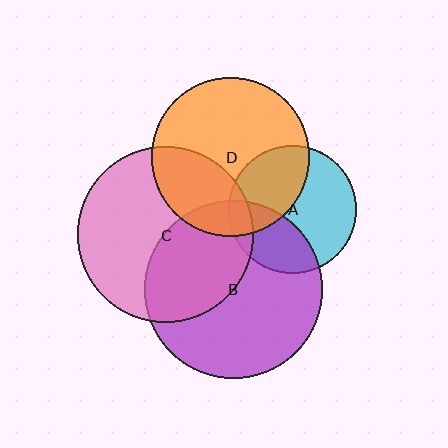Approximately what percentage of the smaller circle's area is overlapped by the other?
Approximately 15%.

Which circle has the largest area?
Circle B (purple).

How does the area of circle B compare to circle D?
Approximately 1.3 times.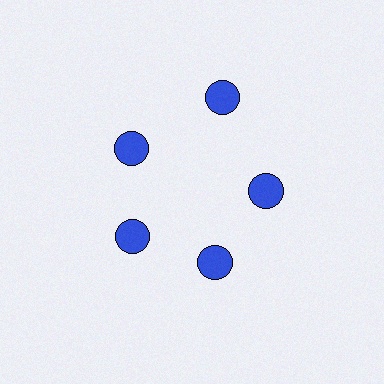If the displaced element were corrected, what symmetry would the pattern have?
It would have 5-fold rotational symmetry — the pattern would map onto itself every 72 degrees.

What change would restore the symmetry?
The symmetry would be restored by moving it inward, back onto the ring so that all 5 circles sit at equal angles and equal distance from the center.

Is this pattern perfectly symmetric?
No. The 5 blue circles are arranged in a ring, but one element near the 1 o'clock position is pushed outward from the center, breaking the 5-fold rotational symmetry.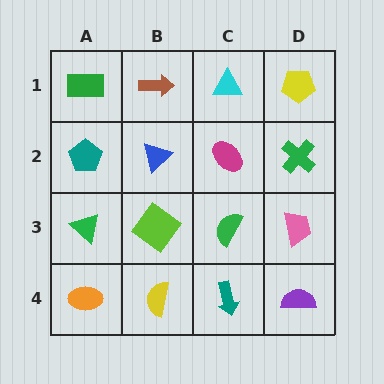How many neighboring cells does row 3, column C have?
4.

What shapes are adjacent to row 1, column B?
A blue triangle (row 2, column B), a green rectangle (row 1, column A), a cyan triangle (row 1, column C).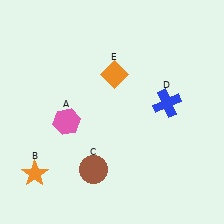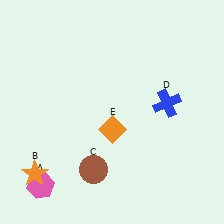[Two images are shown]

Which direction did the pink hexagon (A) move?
The pink hexagon (A) moved down.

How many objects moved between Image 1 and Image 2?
2 objects moved between the two images.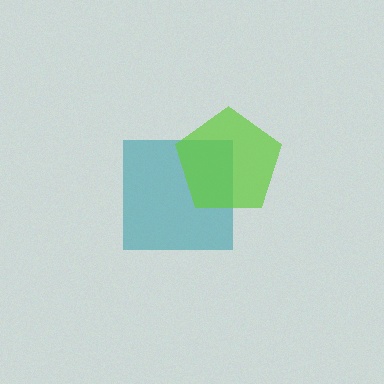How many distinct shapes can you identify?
There are 2 distinct shapes: a teal square, a lime pentagon.